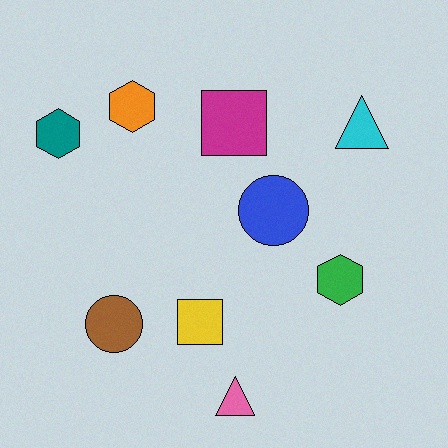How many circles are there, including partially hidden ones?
There are 2 circles.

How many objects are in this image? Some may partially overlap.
There are 9 objects.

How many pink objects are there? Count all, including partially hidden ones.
There is 1 pink object.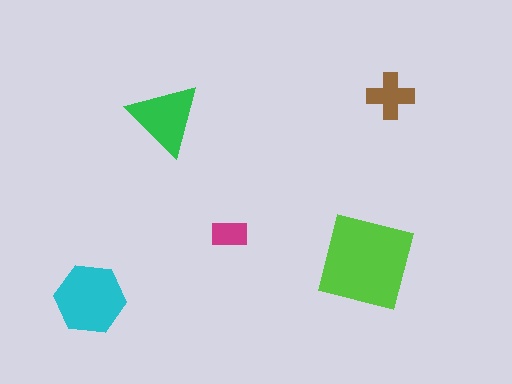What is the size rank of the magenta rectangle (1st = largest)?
5th.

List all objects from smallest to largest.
The magenta rectangle, the brown cross, the green triangle, the cyan hexagon, the lime square.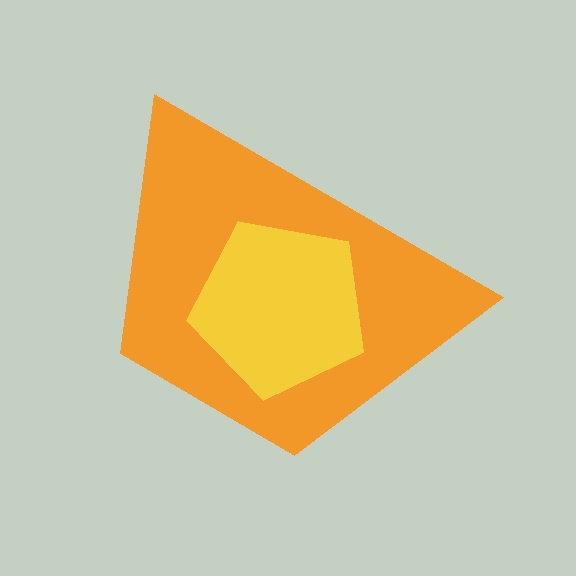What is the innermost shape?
The yellow pentagon.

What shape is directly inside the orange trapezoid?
The yellow pentagon.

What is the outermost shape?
The orange trapezoid.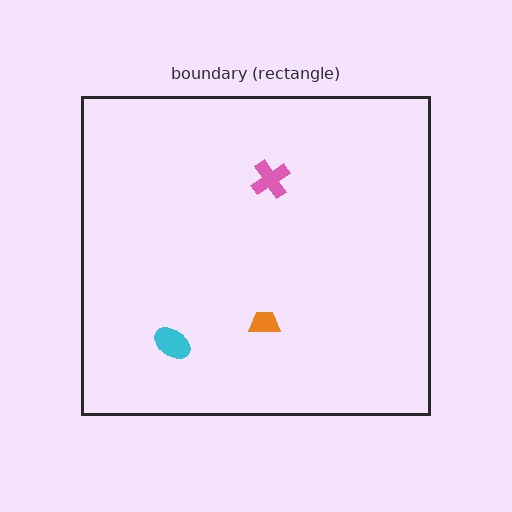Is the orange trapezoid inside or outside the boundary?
Inside.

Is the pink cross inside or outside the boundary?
Inside.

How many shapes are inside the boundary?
3 inside, 0 outside.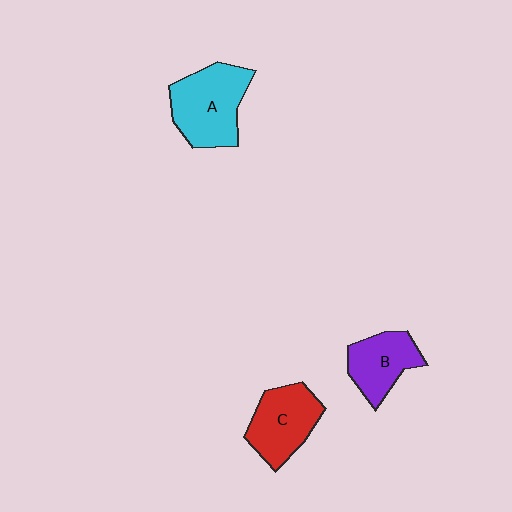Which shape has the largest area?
Shape A (cyan).